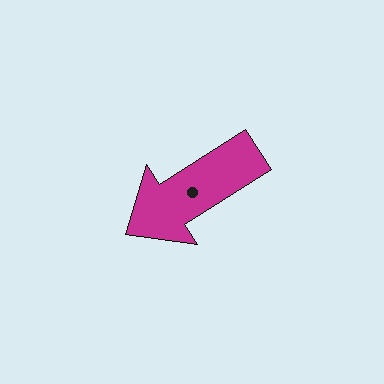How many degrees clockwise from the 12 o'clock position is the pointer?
Approximately 237 degrees.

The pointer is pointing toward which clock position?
Roughly 8 o'clock.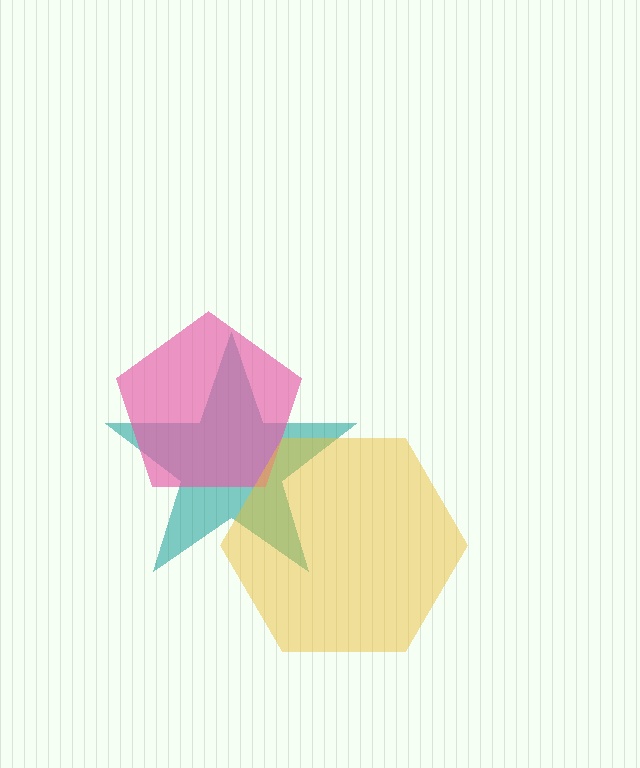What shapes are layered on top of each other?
The layered shapes are: a teal star, a pink pentagon, a yellow hexagon.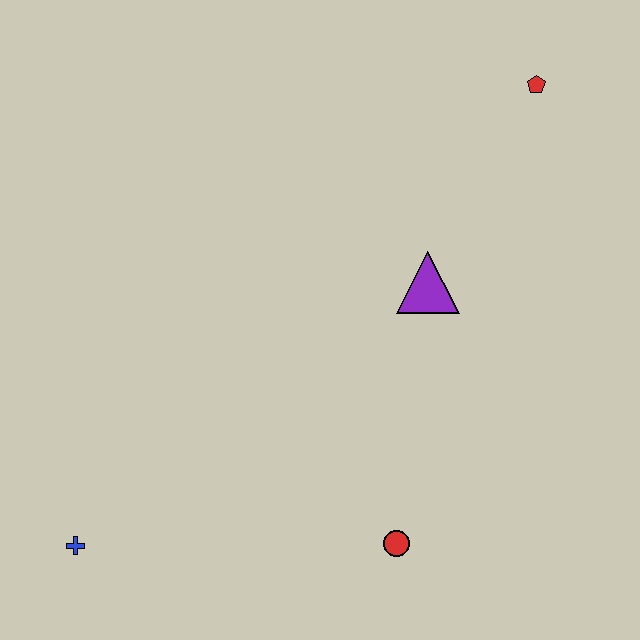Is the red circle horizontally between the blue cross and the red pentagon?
Yes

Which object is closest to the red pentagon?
The purple triangle is closest to the red pentagon.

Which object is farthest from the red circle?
The red pentagon is farthest from the red circle.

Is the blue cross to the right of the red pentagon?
No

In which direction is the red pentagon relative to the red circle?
The red pentagon is above the red circle.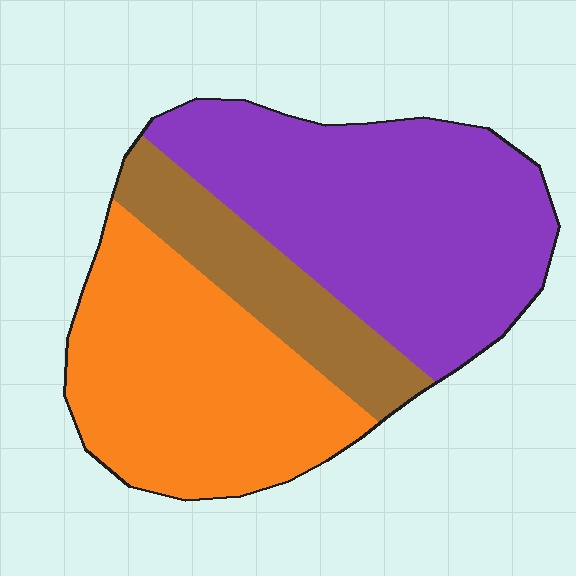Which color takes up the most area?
Purple, at roughly 45%.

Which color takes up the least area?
Brown, at roughly 15%.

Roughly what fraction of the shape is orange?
Orange covers around 35% of the shape.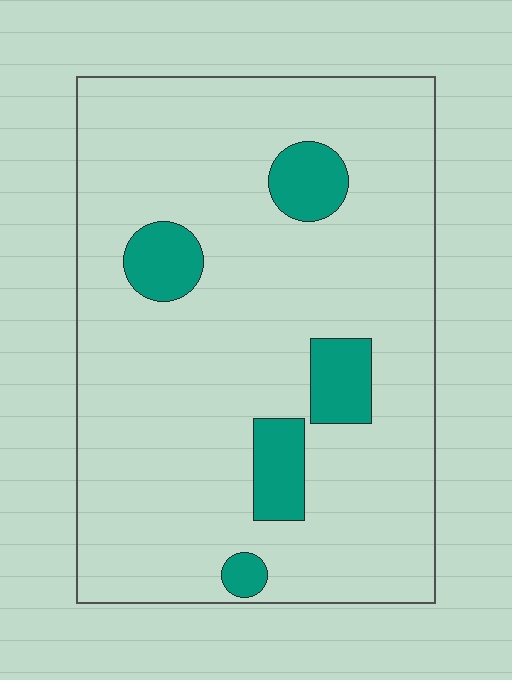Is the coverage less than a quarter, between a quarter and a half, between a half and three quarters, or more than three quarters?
Less than a quarter.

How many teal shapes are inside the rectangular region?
5.